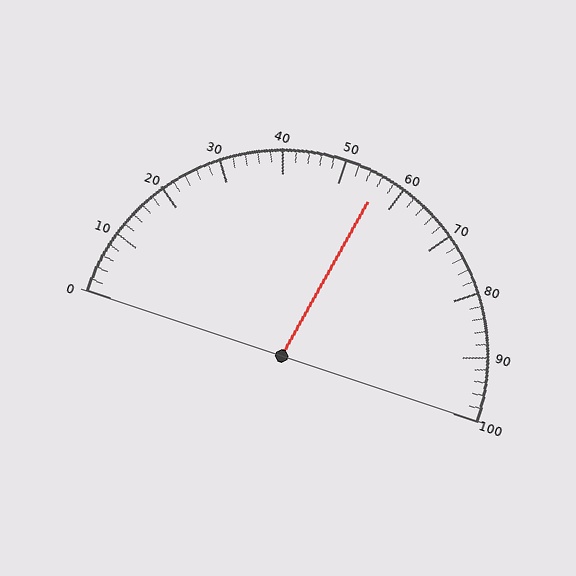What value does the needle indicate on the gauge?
The needle indicates approximately 56.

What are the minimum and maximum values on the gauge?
The gauge ranges from 0 to 100.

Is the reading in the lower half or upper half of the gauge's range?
The reading is in the upper half of the range (0 to 100).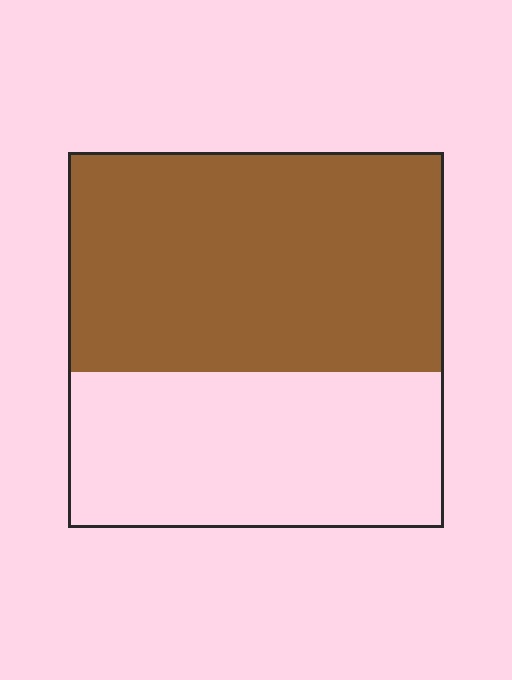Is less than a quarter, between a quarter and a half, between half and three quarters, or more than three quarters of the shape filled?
Between half and three quarters.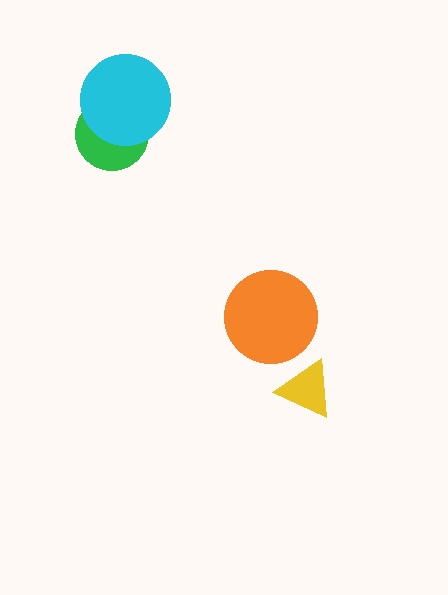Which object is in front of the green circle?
The cyan circle is in front of the green circle.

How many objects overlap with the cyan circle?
1 object overlaps with the cyan circle.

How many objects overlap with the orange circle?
0 objects overlap with the orange circle.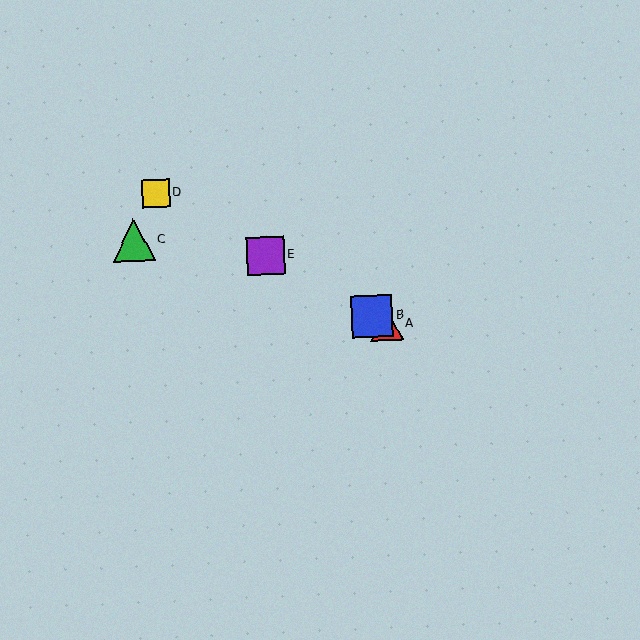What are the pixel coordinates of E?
Object E is at (266, 256).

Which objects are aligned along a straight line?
Objects A, B, D, E are aligned along a straight line.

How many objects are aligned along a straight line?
4 objects (A, B, D, E) are aligned along a straight line.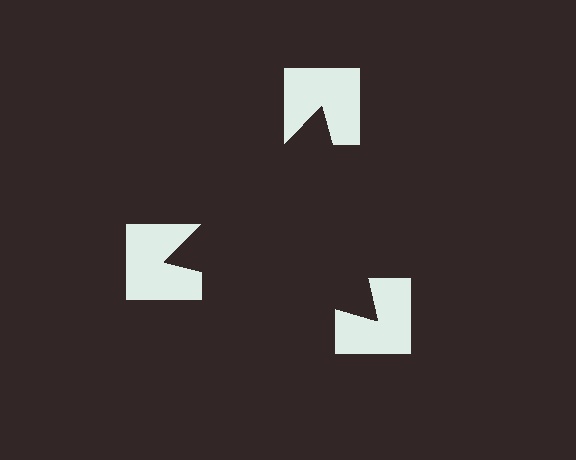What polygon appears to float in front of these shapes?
An illusory triangle — its edges are inferred from the aligned wedge cuts in the notched squares, not physically drawn.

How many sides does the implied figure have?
3 sides.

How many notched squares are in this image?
There are 3 — one at each vertex of the illusory triangle.